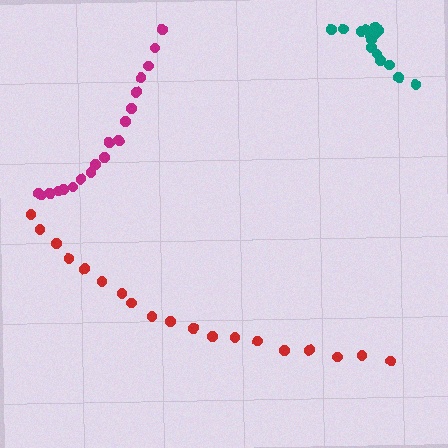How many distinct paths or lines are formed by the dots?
There are 3 distinct paths.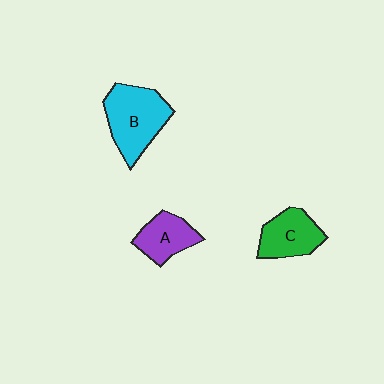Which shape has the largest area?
Shape B (cyan).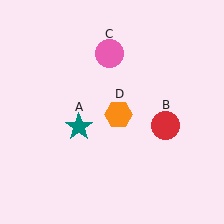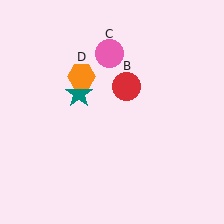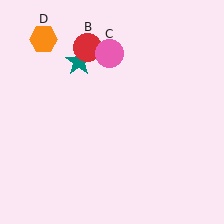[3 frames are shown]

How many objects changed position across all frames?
3 objects changed position: teal star (object A), red circle (object B), orange hexagon (object D).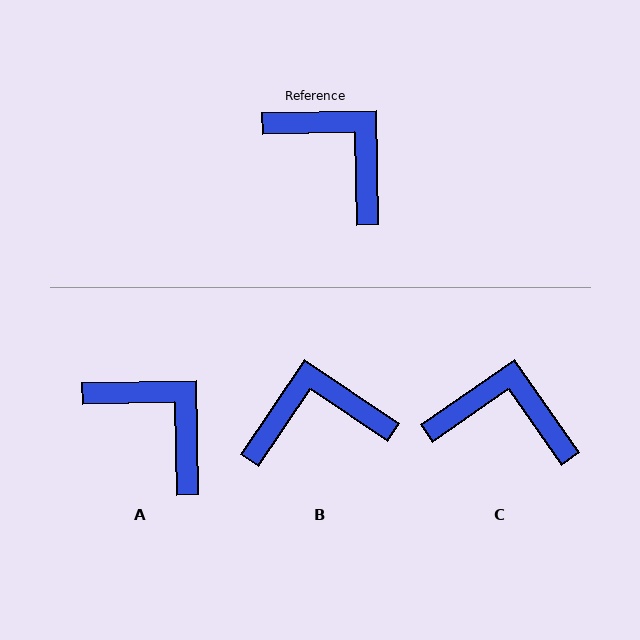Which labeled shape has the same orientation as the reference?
A.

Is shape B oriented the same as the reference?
No, it is off by about 55 degrees.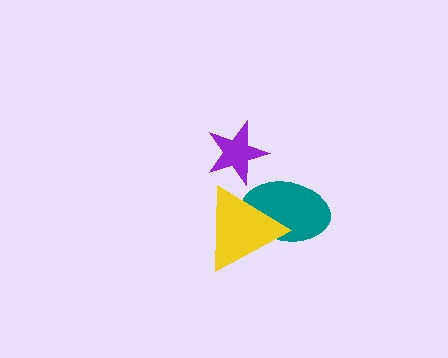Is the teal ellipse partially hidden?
Yes, it is partially covered by another shape.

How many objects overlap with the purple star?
0 objects overlap with the purple star.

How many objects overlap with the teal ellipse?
1 object overlaps with the teal ellipse.